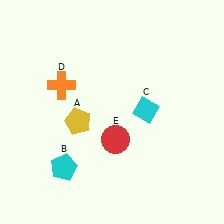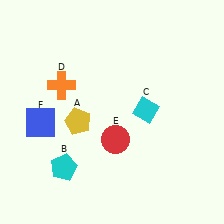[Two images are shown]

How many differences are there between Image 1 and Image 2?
There is 1 difference between the two images.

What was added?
A blue square (F) was added in Image 2.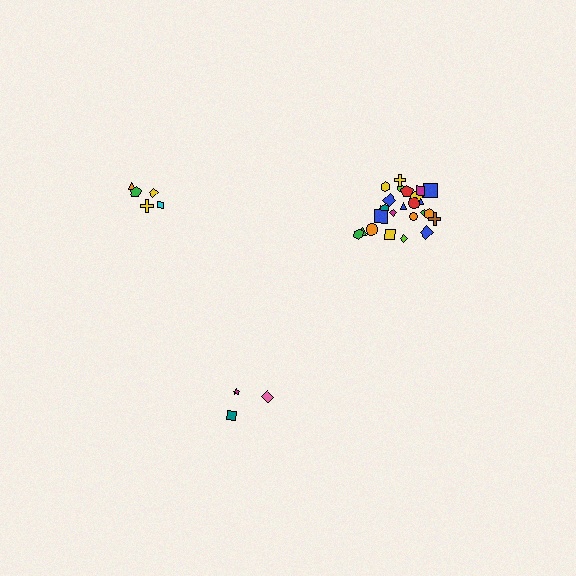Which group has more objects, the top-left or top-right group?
The top-right group.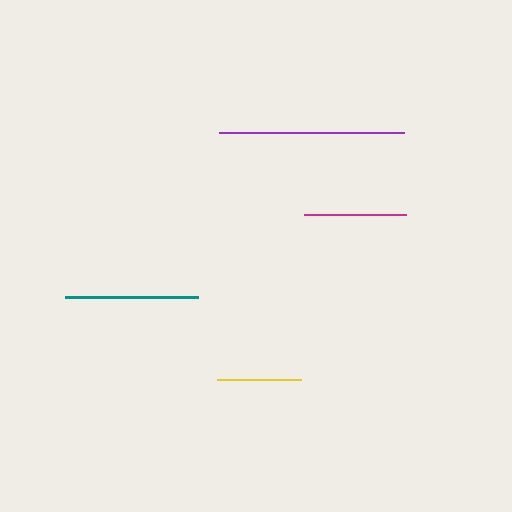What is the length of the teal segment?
The teal segment is approximately 133 pixels long.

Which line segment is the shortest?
The yellow line is the shortest at approximately 85 pixels.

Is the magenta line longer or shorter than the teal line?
The teal line is longer than the magenta line.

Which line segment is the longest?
The purple line is the longest at approximately 186 pixels.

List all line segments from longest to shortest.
From longest to shortest: purple, teal, magenta, yellow.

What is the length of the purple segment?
The purple segment is approximately 186 pixels long.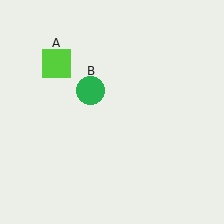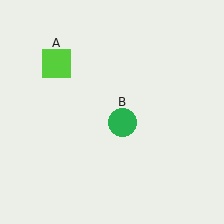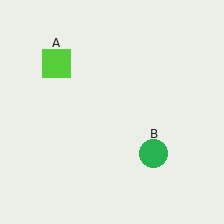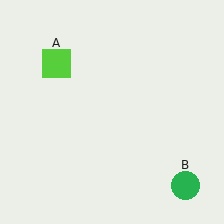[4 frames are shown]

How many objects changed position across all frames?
1 object changed position: green circle (object B).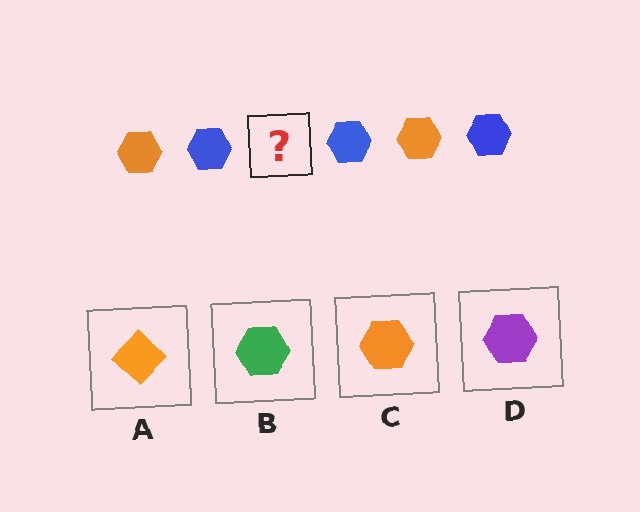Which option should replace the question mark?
Option C.